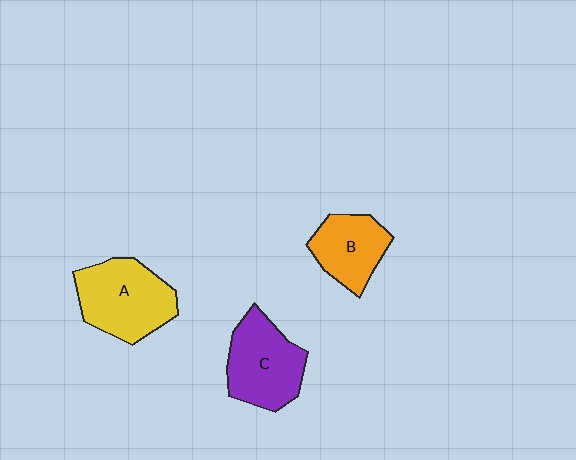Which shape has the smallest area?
Shape B (orange).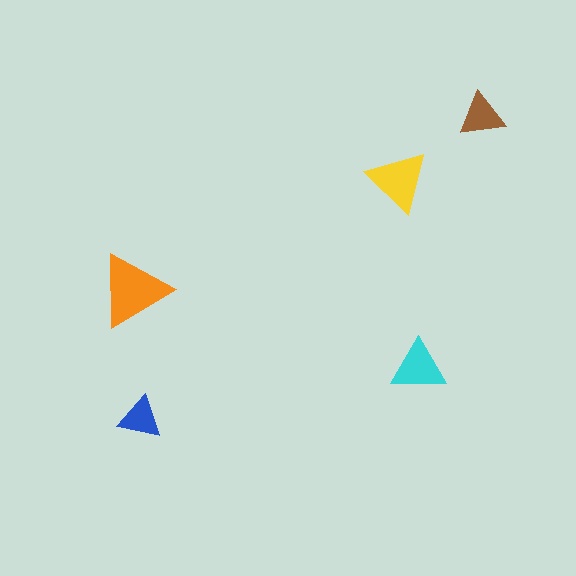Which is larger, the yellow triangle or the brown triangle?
The yellow one.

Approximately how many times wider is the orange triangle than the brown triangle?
About 1.5 times wider.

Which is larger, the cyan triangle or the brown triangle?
The cyan one.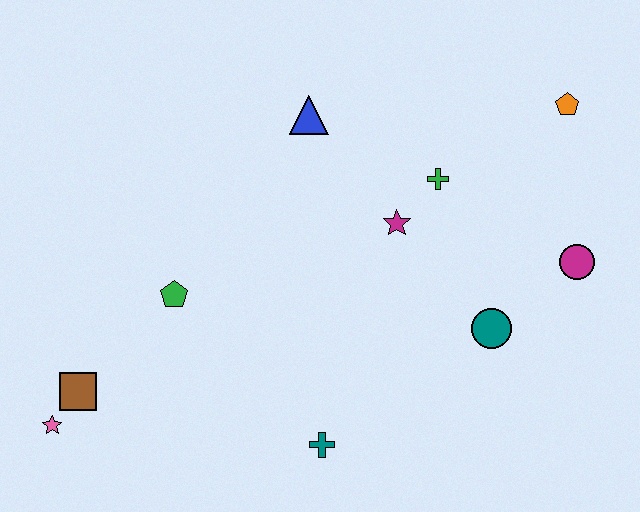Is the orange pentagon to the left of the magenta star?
No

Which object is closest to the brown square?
The pink star is closest to the brown square.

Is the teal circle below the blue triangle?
Yes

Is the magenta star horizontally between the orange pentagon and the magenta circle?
No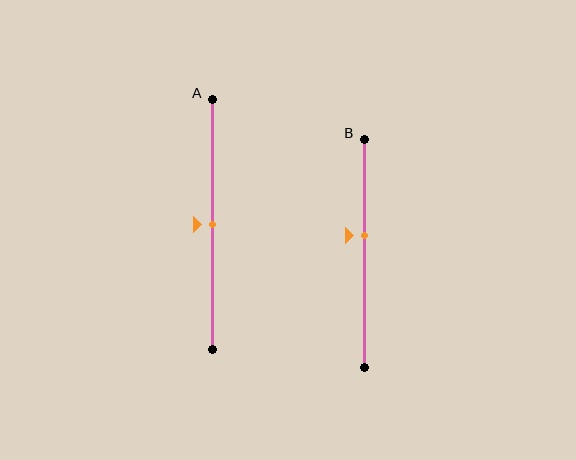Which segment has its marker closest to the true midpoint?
Segment A has its marker closest to the true midpoint.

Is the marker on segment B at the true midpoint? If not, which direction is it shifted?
No, the marker on segment B is shifted upward by about 8% of the segment length.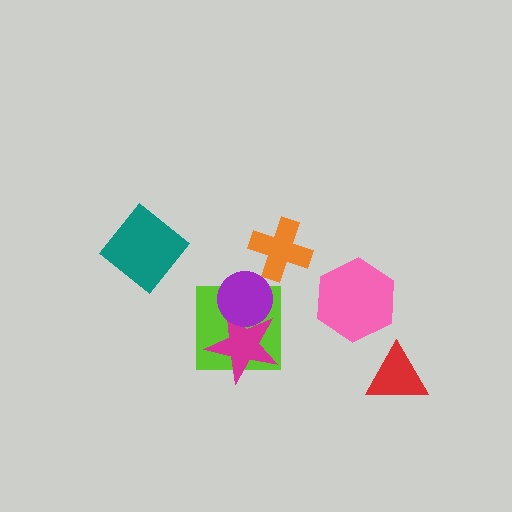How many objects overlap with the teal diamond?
0 objects overlap with the teal diamond.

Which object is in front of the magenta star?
The purple circle is in front of the magenta star.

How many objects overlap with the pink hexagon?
0 objects overlap with the pink hexagon.